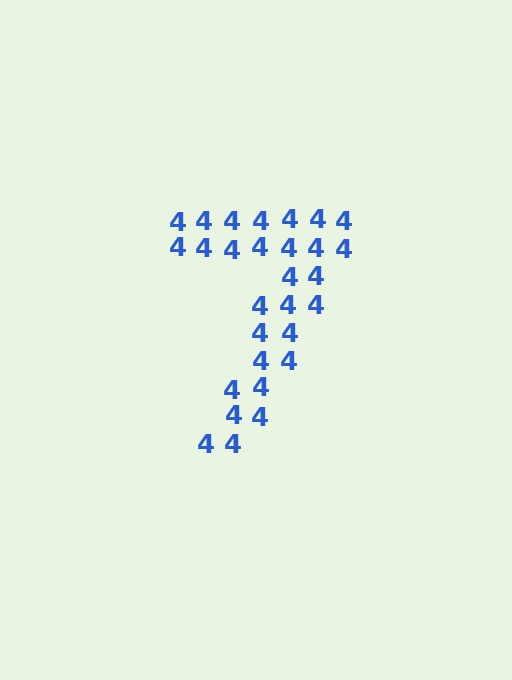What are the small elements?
The small elements are digit 4's.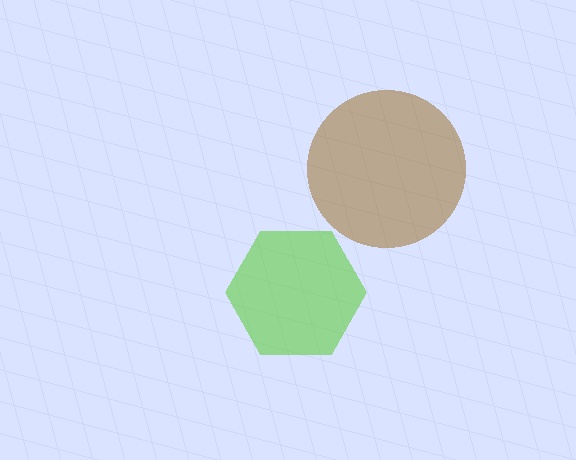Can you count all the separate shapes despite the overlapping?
Yes, there are 2 separate shapes.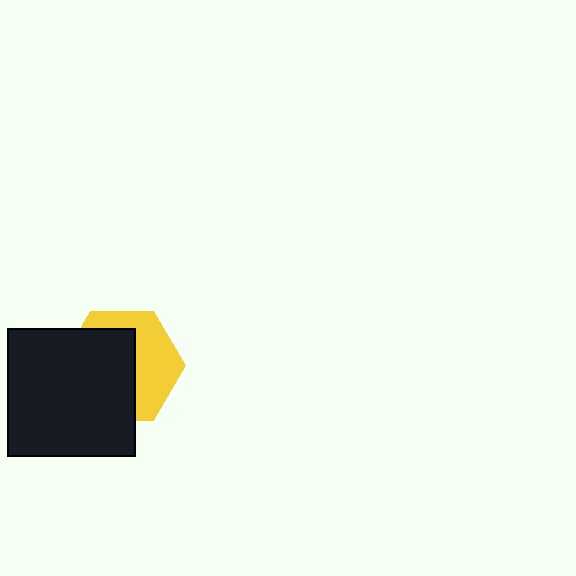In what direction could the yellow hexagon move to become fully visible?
The yellow hexagon could move toward the upper-right. That would shift it out from behind the black square entirely.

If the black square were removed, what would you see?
You would see the complete yellow hexagon.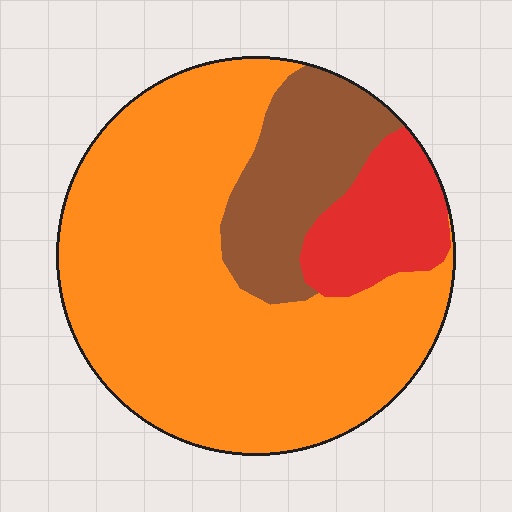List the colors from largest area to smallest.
From largest to smallest: orange, brown, red.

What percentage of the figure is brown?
Brown covers 18% of the figure.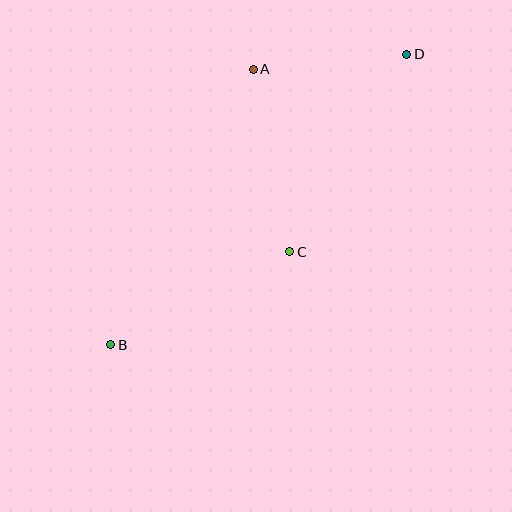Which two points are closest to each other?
Points A and D are closest to each other.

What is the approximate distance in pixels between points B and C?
The distance between B and C is approximately 202 pixels.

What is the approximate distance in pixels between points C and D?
The distance between C and D is approximately 230 pixels.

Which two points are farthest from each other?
Points B and D are farthest from each other.